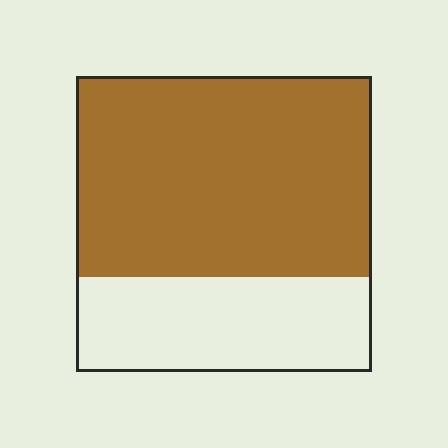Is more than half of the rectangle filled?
Yes.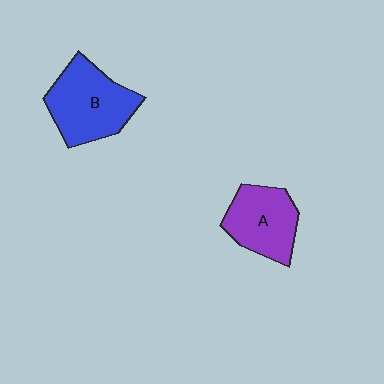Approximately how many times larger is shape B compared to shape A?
Approximately 1.2 times.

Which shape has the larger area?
Shape B (blue).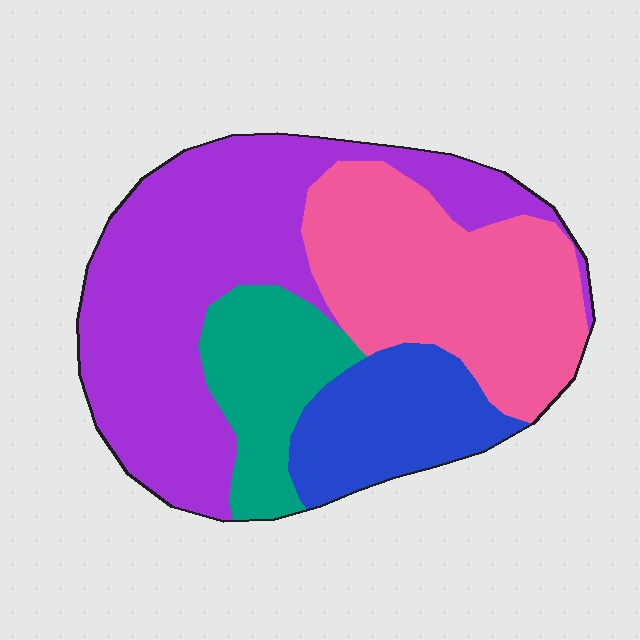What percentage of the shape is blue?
Blue takes up less than a sixth of the shape.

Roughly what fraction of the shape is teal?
Teal takes up about one eighth (1/8) of the shape.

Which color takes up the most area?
Purple, at roughly 40%.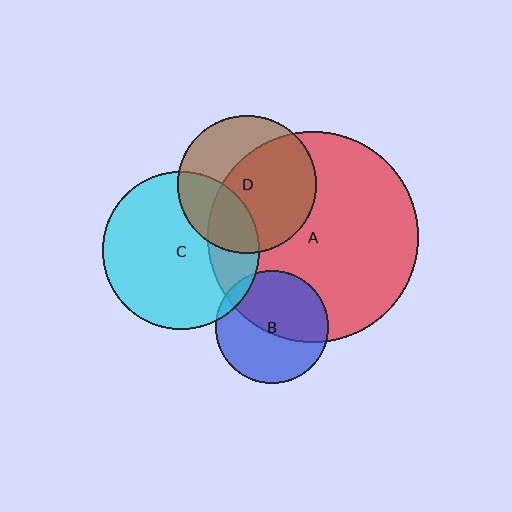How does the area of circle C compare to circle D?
Approximately 1.3 times.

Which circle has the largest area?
Circle A (red).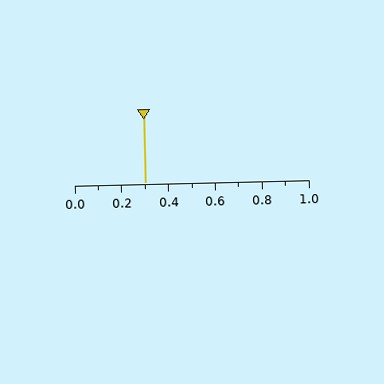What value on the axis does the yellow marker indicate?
The marker indicates approximately 0.3.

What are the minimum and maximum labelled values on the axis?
The axis runs from 0.0 to 1.0.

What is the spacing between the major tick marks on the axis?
The major ticks are spaced 0.2 apart.